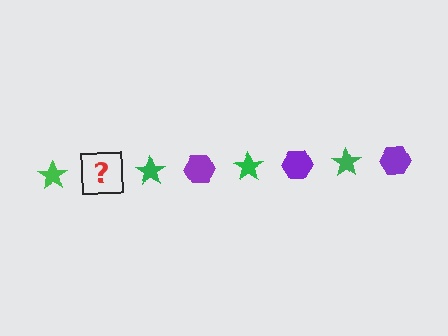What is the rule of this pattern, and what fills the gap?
The rule is that the pattern alternates between green star and purple hexagon. The gap should be filled with a purple hexagon.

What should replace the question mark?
The question mark should be replaced with a purple hexagon.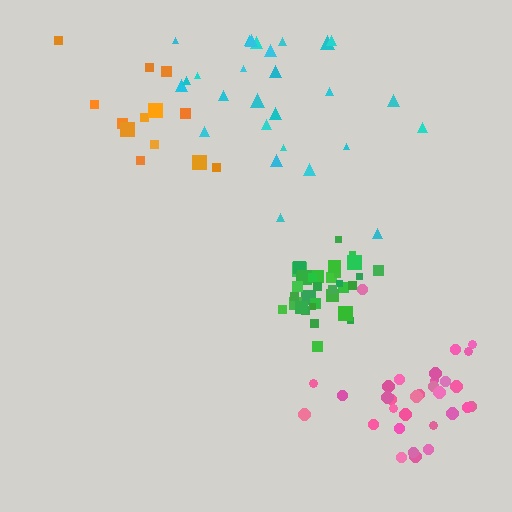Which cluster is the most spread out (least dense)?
Cyan.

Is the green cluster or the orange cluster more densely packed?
Green.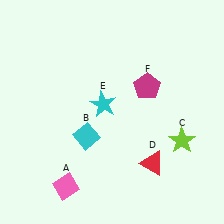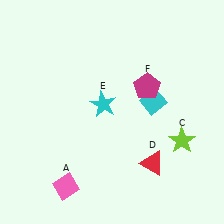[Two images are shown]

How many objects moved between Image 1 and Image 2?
1 object moved between the two images.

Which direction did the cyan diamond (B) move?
The cyan diamond (B) moved right.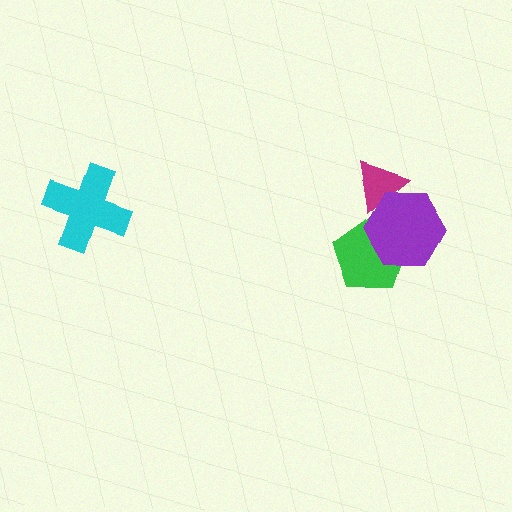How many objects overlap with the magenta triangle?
1 object overlaps with the magenta triangle.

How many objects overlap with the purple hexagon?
2 objects overlap with the purple hexagon.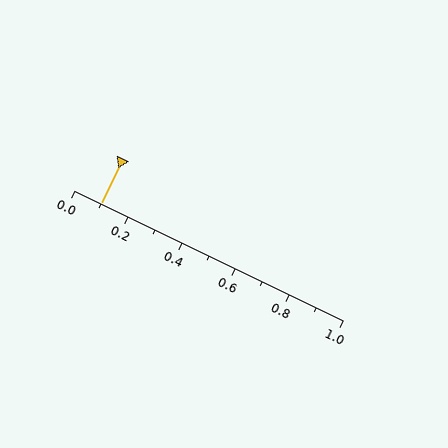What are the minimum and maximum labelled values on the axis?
The axis runs from 0.0 to 1.0.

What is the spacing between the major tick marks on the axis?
The major ticks are spaced 0.2 apart.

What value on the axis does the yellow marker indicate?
The marker indicates approximately 0.1.